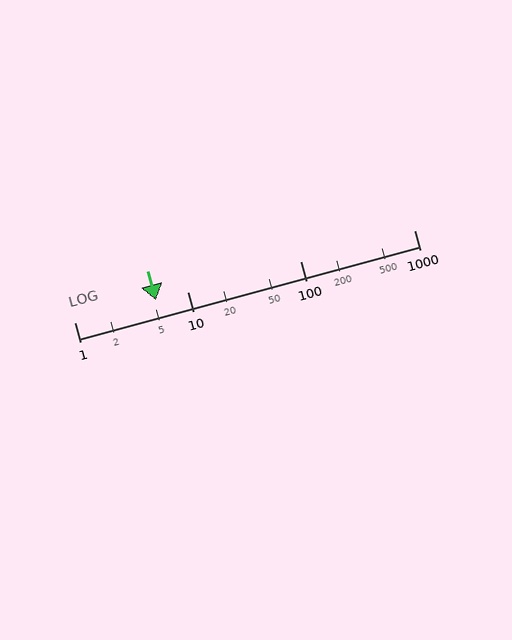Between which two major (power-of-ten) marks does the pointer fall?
The pointer is between 1 and 10.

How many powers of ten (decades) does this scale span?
The scale spans 3 decades, from 1 to 1000.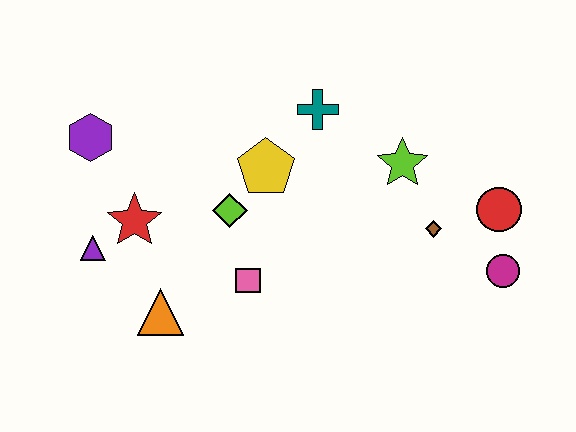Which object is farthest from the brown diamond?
The purple hexagon is farthest from the brown diamond.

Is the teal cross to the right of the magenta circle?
No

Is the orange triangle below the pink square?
Yes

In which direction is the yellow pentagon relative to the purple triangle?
The yellow pentagon is to the right of the purple triangle.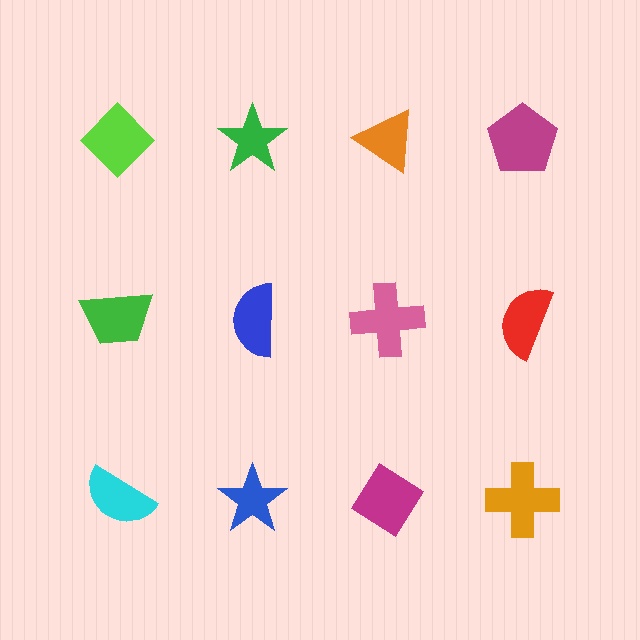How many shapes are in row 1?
4 shapes.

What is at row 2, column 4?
A red semicircle.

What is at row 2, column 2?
A blue semicircle.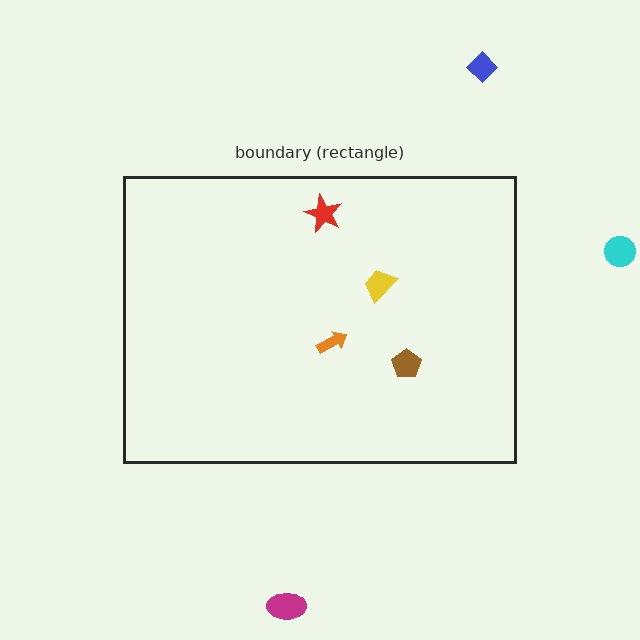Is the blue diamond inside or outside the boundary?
Outside.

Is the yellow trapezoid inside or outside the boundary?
Inside.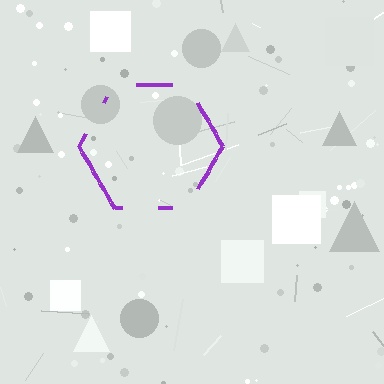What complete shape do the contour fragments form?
The contour fragments form a hexagon.